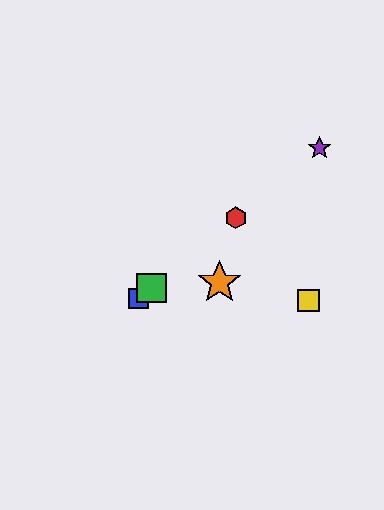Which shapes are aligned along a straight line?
The red hexagon, the blue square, the green square, the purple star are aligned along a straight line.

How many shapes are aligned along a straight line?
4 shapes (the red hexagon, the blue square, the green square, the purple star) are aligned along a straight line.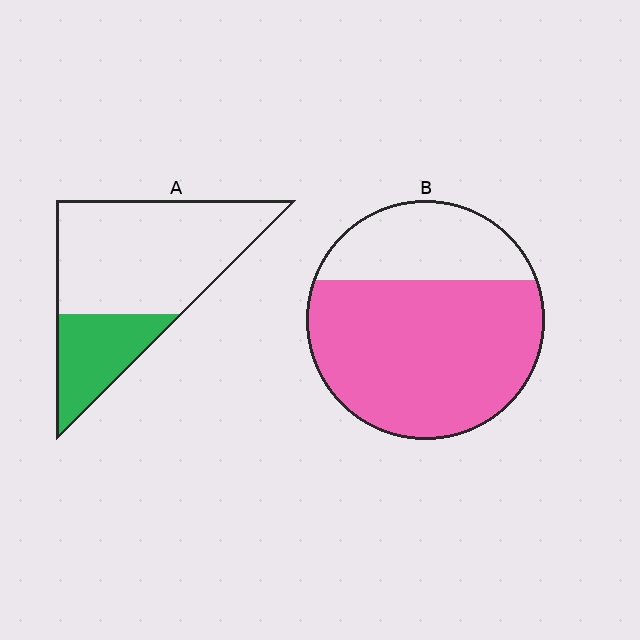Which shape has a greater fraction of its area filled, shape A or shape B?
Shape B.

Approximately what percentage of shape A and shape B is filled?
A is approximately 30% and B is approximately 70%.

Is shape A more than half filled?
No.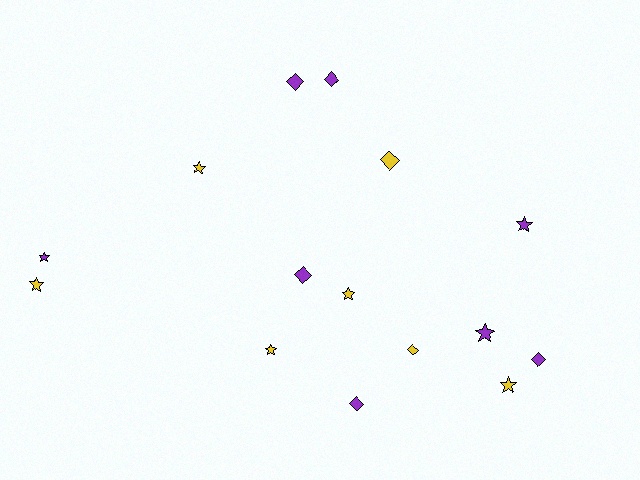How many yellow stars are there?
There are 5 yellow stars.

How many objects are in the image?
There are 15 objects.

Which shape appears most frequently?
Star, with 8 objects.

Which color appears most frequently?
Purple, with 8 objects.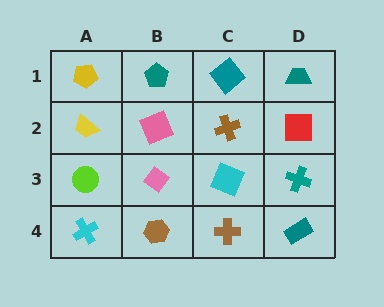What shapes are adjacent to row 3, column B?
A pink square (row 2, column B), a brown hexagon (row 4, column B), a lime circle (row 3, column A), a cyan square (row 3, column C).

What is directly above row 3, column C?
A brown cross.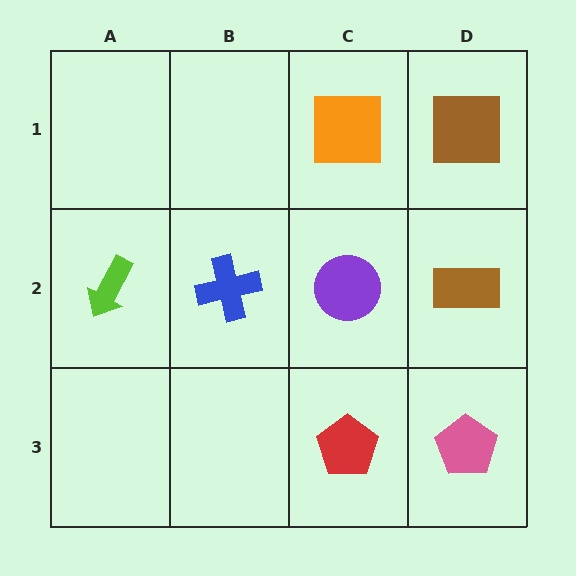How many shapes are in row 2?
4 shapes.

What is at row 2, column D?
A brown rectangle.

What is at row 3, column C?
A red pentagon.